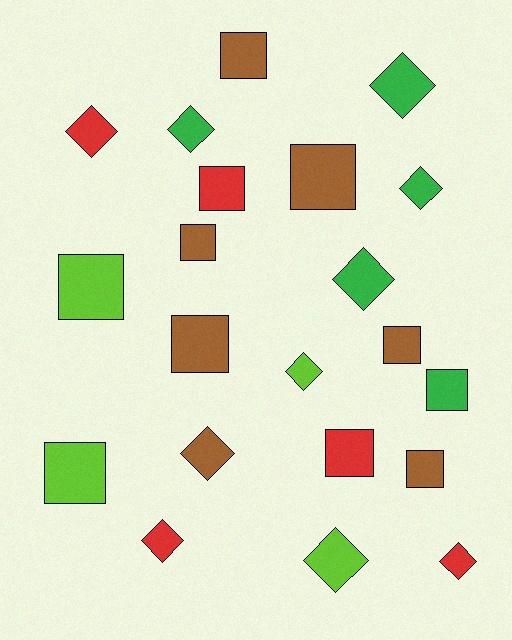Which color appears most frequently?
Brown, with 7 objects.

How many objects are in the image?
There are 21 objects.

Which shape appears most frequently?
Square, with 11 objects.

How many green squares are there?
There is 1 green square.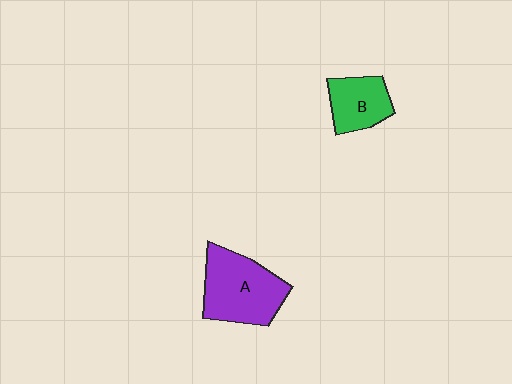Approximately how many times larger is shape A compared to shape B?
Approximately 1.7 times.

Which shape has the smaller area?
Shape B (green).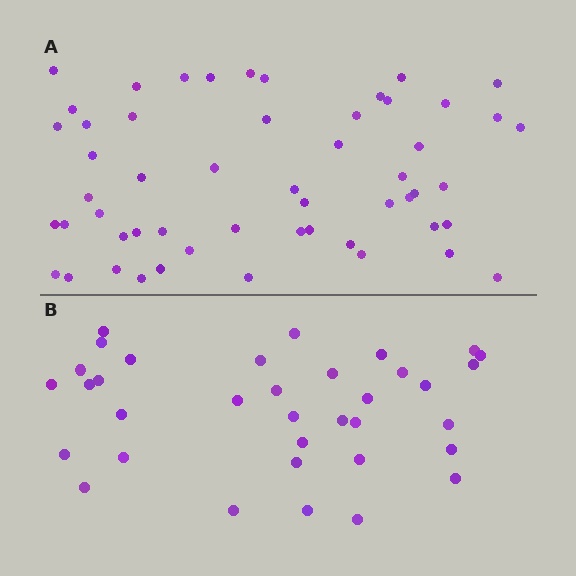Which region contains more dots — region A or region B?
Region A (the top region) has more dots.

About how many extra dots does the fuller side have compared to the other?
Region A has approximately 20 more dots than region B.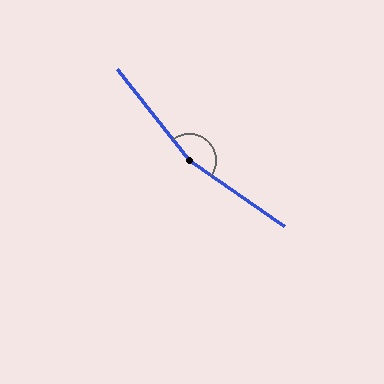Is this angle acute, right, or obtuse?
It is obtuse.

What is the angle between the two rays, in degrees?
Approximately 163 degrees.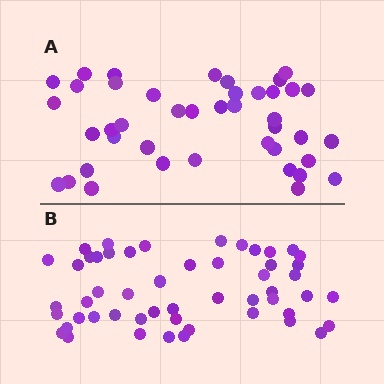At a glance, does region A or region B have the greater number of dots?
Region B (the bottom region) has more dots.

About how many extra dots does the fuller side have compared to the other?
Region B has roughly 10 or so more dots than region A.